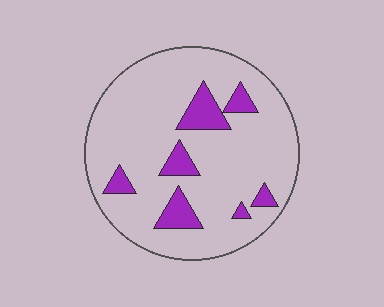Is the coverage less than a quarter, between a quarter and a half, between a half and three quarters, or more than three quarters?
Less than a quarter.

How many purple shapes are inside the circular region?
7.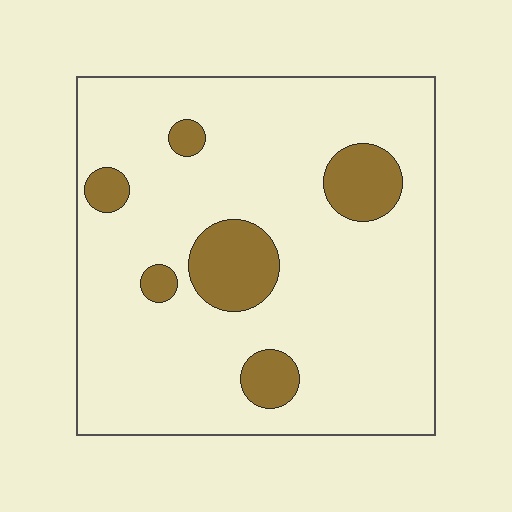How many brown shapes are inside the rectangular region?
6.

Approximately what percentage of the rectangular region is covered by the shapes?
Approximately 15%.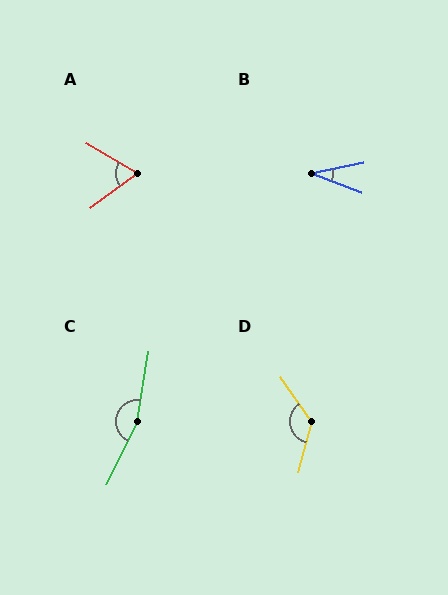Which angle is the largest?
C, at approximately 163 degrees.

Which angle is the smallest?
B, at approximately 32 degrees.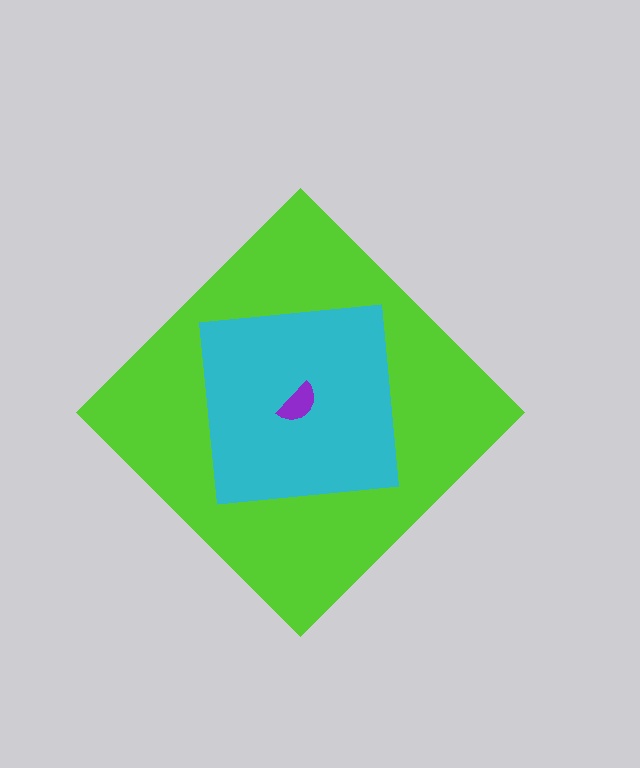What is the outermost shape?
The lime diamond.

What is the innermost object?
The purple semicircle.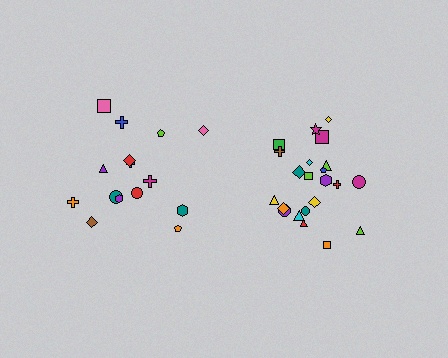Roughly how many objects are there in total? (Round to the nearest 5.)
Roughly 35 objects in total.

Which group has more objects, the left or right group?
The right group.